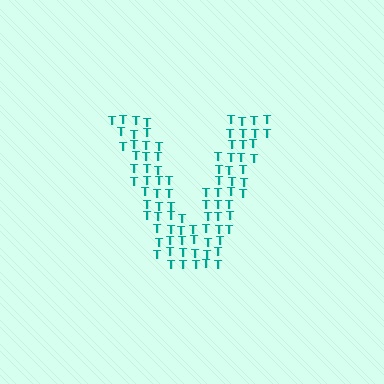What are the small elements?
The small elements are letter T's.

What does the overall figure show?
The overall figure shows the letter V.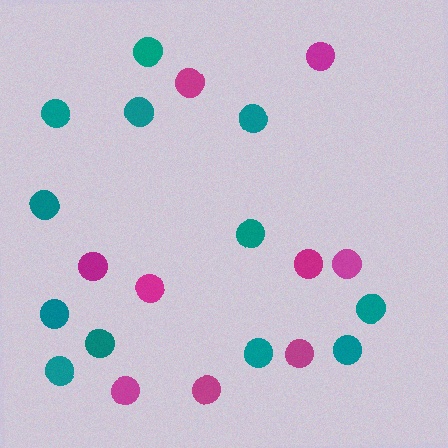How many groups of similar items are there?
There are 2 groups: one group of magenta circles (9) and one group of teal circles (12).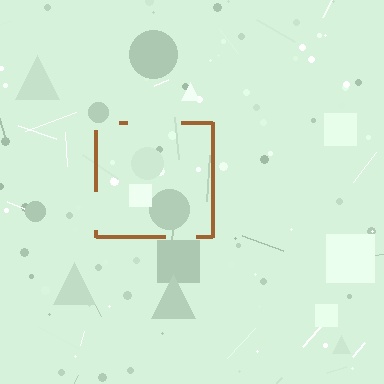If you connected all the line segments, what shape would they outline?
They would outline a square.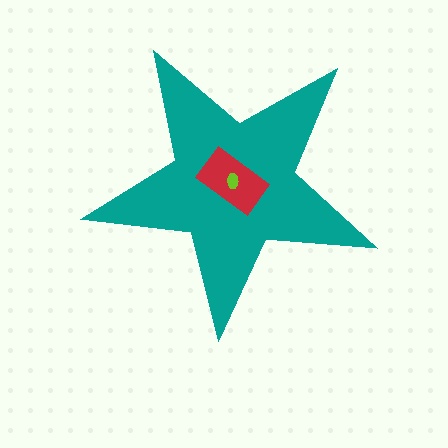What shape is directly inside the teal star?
The red rectangle.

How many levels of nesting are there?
3.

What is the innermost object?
The lime ellipse.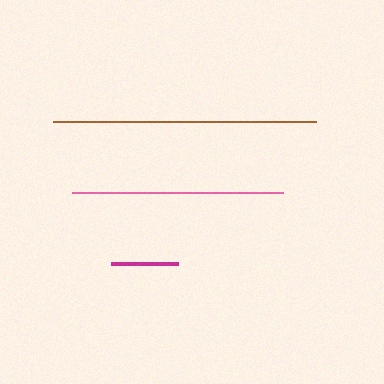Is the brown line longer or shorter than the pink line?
The brown line is longer than the pink line.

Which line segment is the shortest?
The magenta line is the shortest at approximately 66 pixels.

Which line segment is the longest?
The brown line is the longest at approximately 263 pixels.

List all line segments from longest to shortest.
From longest to shortest: brown, pink, magenta.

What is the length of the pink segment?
The pink segment is approximately 211 pixels long.